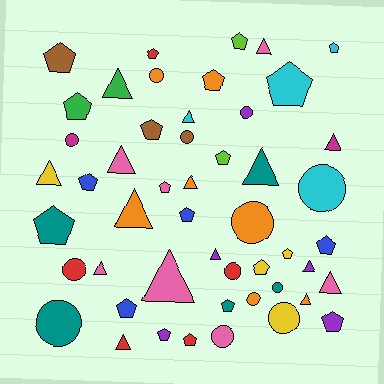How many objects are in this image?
There are 50 objects.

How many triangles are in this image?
There are 16 triangles.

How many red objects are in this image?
There are 5 red objects.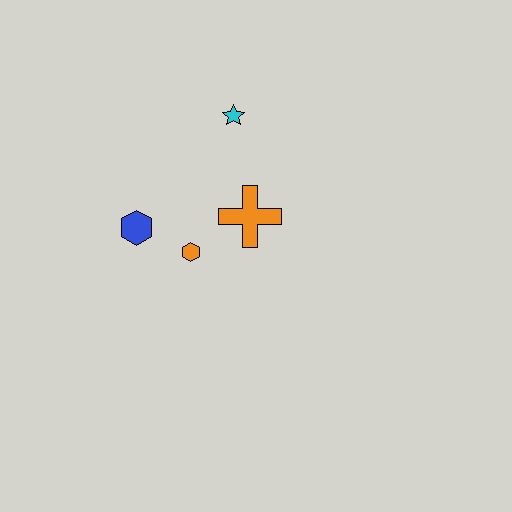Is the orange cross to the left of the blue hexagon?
No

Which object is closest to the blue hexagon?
The orange hexagon is closest to the blue hexagon.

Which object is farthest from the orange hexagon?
The cyan star is farthest from the orange hexagon.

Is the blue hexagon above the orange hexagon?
Yes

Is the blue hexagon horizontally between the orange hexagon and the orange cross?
No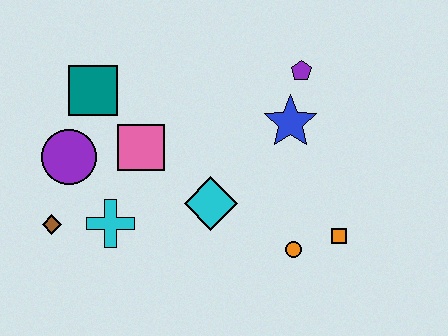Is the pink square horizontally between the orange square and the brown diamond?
Yes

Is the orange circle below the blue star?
Yes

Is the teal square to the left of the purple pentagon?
Yes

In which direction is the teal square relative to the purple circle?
The teal square is above the purple circle.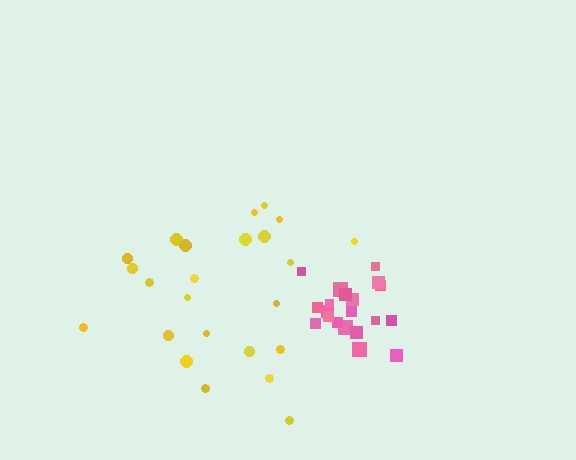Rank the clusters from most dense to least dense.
pink, yellow.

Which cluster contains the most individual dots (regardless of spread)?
Yellow (24).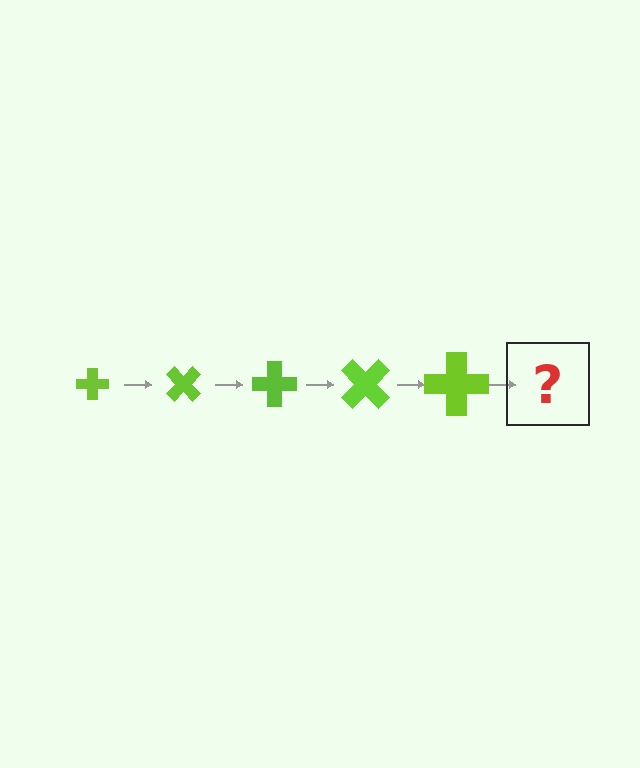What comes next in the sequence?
The next element should be a cross, larger than the previous one and rotated 225 degrees from the start.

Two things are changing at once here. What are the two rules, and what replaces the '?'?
The two rules are that the cross grows larger each step and it rotates 45 degrees each step. The '?' should be a cross, larger than the previous one and rotated 225 degrees from the start.